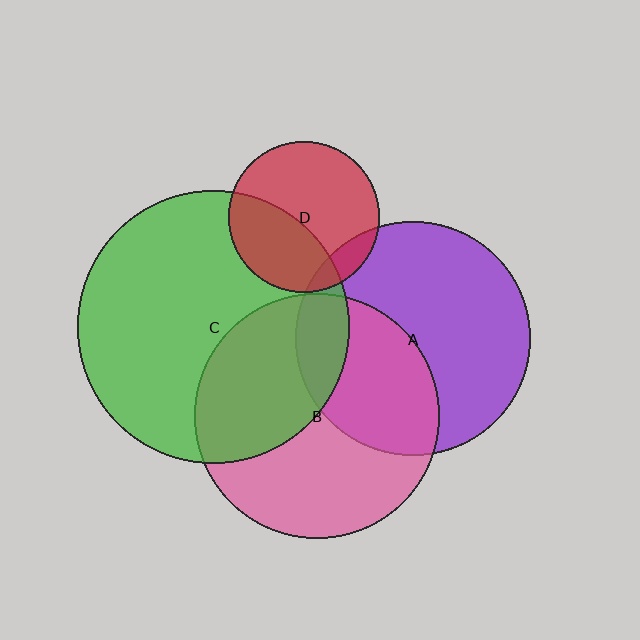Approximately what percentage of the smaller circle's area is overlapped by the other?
Approximately 15%.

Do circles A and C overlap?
Yes.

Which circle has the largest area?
Circle C (green).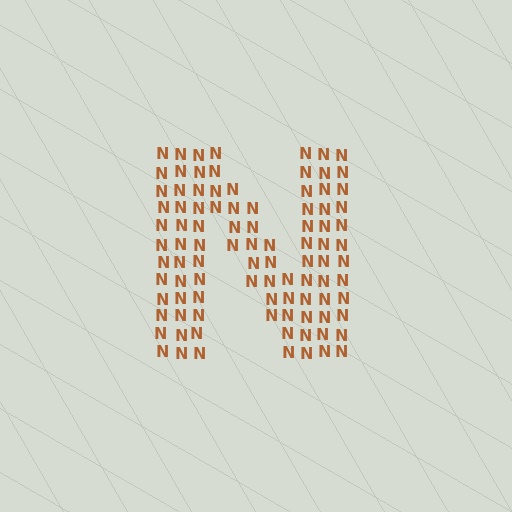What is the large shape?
The large shape is the letter N.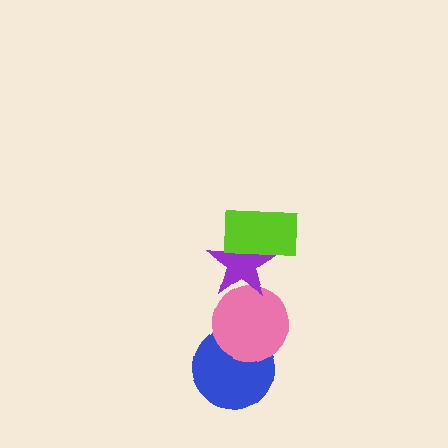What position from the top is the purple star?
The purple star is 2nd from the top.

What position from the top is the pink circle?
The pink circle is 3rd from the top.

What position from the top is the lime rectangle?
The lime rectangle is 1st from the top.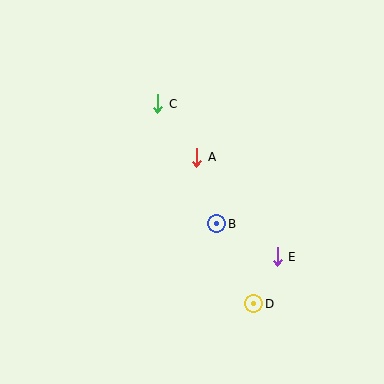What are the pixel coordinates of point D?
Point D is at (254, 304).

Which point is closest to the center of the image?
Point A at (197, 157) is closest to the center.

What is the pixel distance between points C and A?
The distance between C and A is 66 pixels.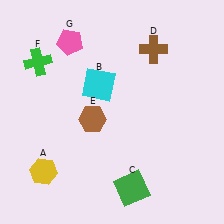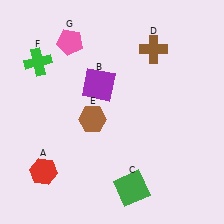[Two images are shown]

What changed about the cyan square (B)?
In Image 1, B is cyan. In Image 2, it changed to purple.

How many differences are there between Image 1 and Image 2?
There are 2 differences between the two images.